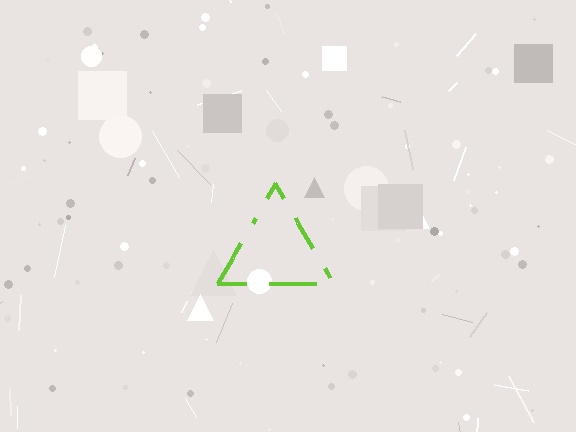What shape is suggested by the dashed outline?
The dashed outline suggests a triangle.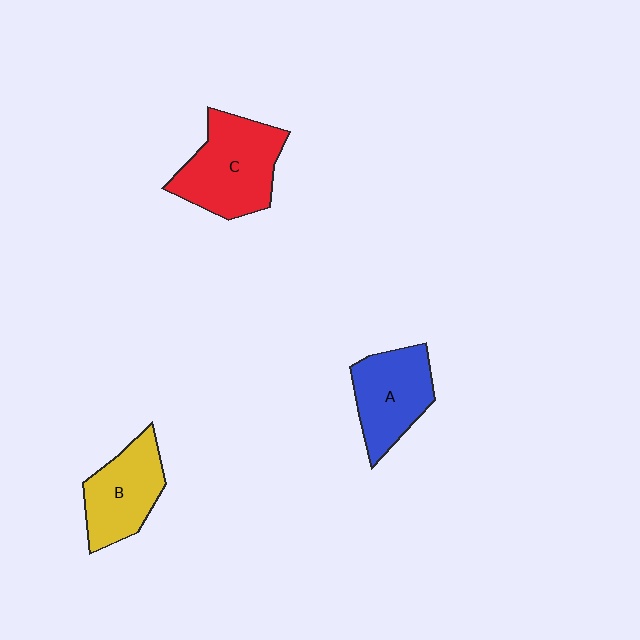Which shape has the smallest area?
Shape B (yellow).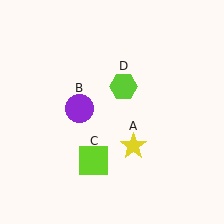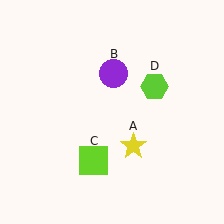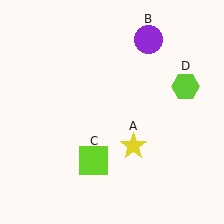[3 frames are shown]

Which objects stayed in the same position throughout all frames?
Yellow star (object A) and lime square (object C) remained stationary.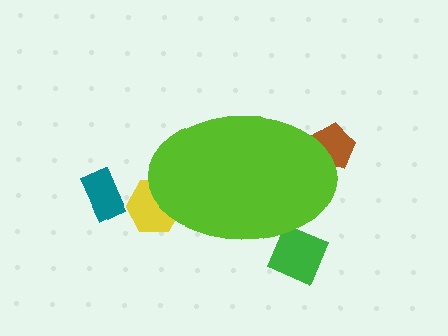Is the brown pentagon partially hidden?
Yes, the brown pentagon is partially hidden behind the lime ellipse.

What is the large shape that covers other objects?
A lime ellipse.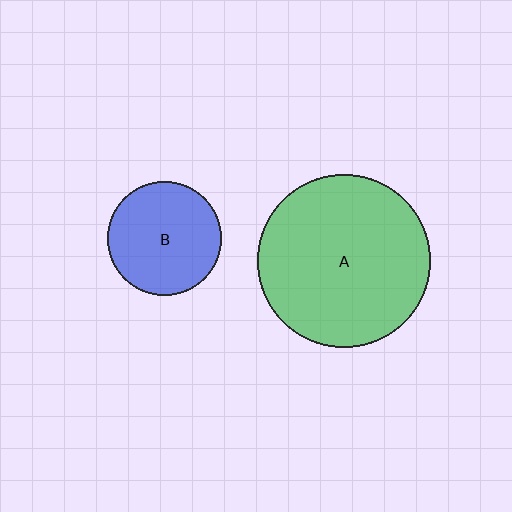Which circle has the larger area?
Circle A (green).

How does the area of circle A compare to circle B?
Approximately 2.3 times.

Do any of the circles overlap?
No, none of the circles overlap.